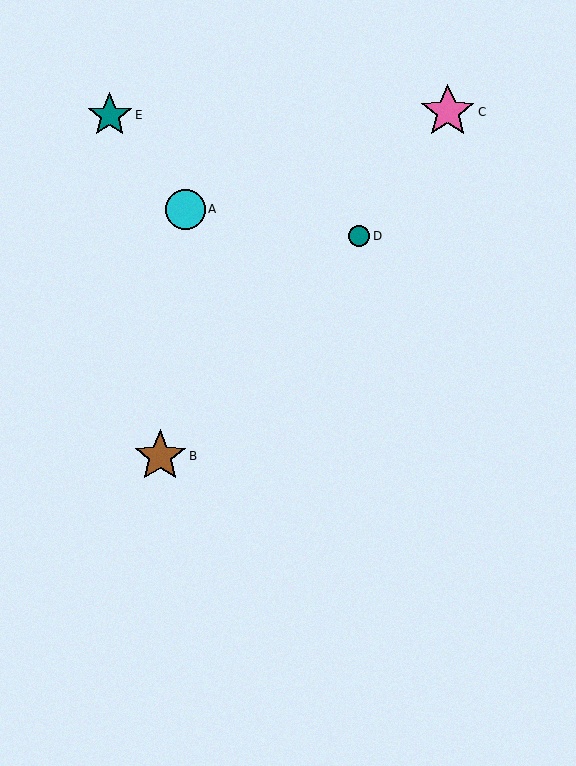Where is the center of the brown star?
The center of the brown star is at (160, 456).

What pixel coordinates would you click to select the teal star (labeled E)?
Click at (110, 115) to select the teal star E.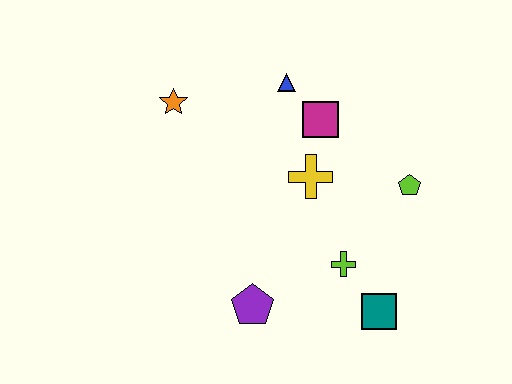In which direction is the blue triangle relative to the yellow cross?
The blue triangle is above the yellow cross.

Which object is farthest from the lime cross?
The orange star is farthest from the lime cross.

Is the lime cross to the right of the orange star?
Yes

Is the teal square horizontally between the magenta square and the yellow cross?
No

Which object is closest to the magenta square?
The blue triangle is closest to the magenta square.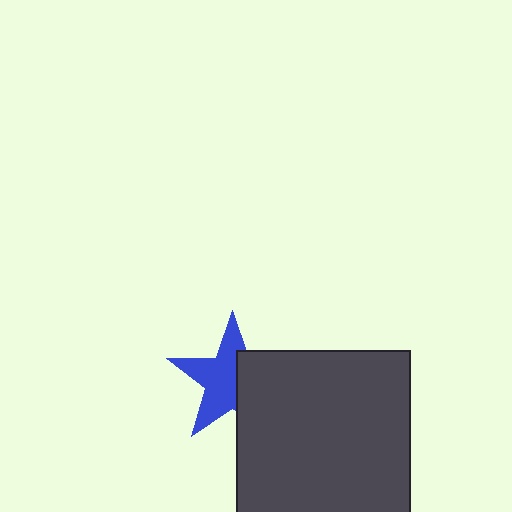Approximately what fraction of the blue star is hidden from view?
Roughly 42% of the blue star is hidden behind the dark gray square.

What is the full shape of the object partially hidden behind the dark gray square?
The partially hidden object is a blue star.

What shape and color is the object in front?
The object in front is a dark gray square.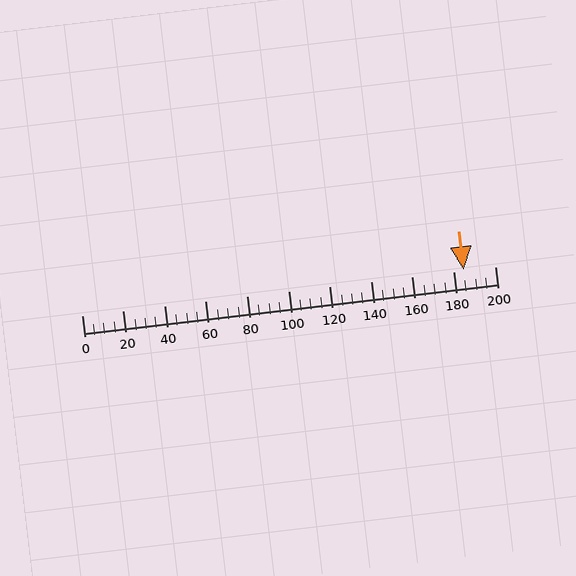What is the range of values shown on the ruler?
The ruler shows values from 0 to 200.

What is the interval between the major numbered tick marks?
The major tick marks are spaced 20 units apart.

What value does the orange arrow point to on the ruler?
The orange arrow points to approximately 185.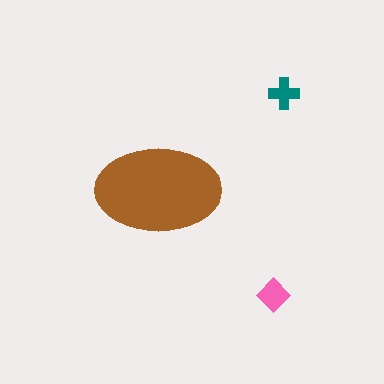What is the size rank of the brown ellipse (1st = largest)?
1st.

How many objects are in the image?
There are 3 objects in the image.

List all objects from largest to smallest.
The brown ellipse, the pink diamond, the teal cross.